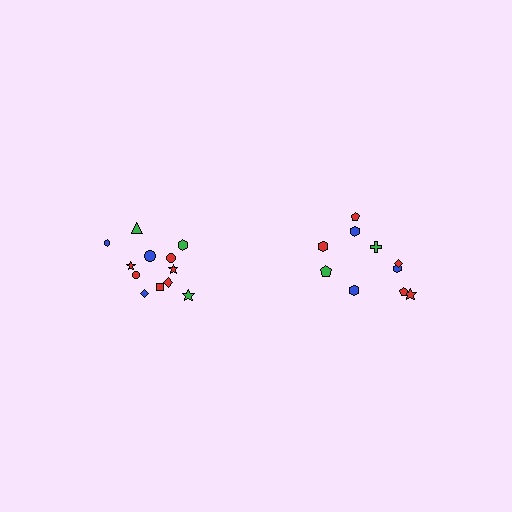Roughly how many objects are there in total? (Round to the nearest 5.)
Roughly 20 objects in total.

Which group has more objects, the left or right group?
The left group.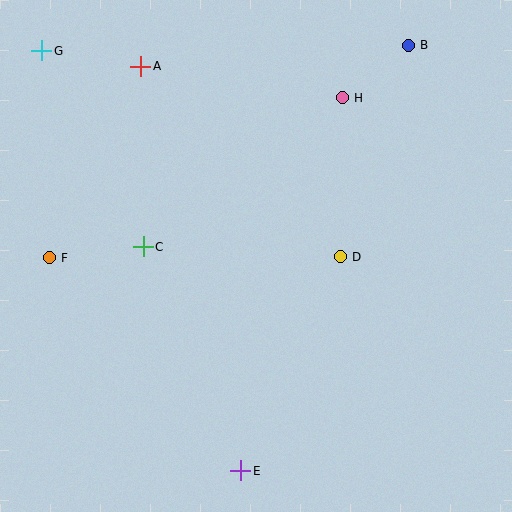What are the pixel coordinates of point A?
Point A is at (141, 66).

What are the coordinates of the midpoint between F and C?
The midpoint between F and C is at (96, 252).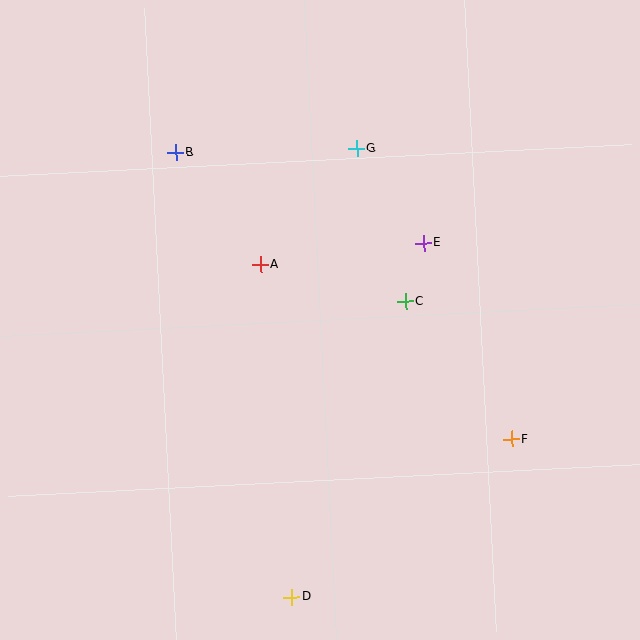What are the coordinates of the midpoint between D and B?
The midpoint between D and B is at (234, 375).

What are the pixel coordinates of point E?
Point E is at (423, 243).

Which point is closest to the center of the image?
Point A at (261, 265) is closest to the center.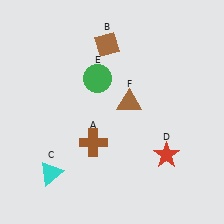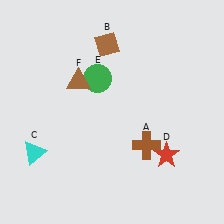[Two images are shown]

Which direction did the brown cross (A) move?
The brown cross (A) moved right.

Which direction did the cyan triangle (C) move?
The cyan triangle (C) moved up.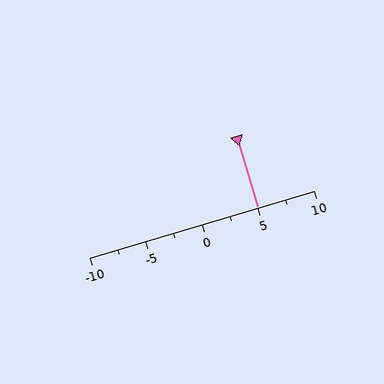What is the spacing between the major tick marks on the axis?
The major ticks are spaced 5 apart.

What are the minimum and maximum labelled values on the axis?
The axis runs from -10 to 10.